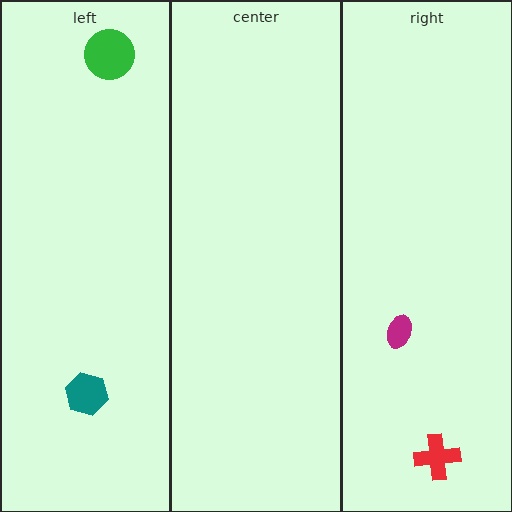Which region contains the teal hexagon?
The left region.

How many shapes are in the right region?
2.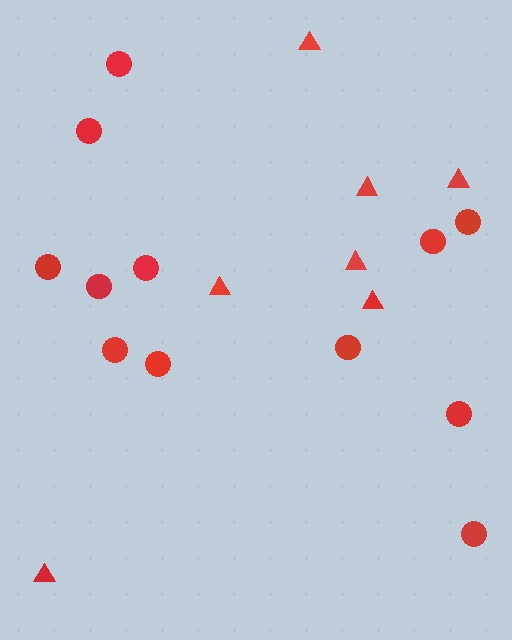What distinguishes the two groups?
There are 2 groups: one group of circles (12) and one group of triangles (7).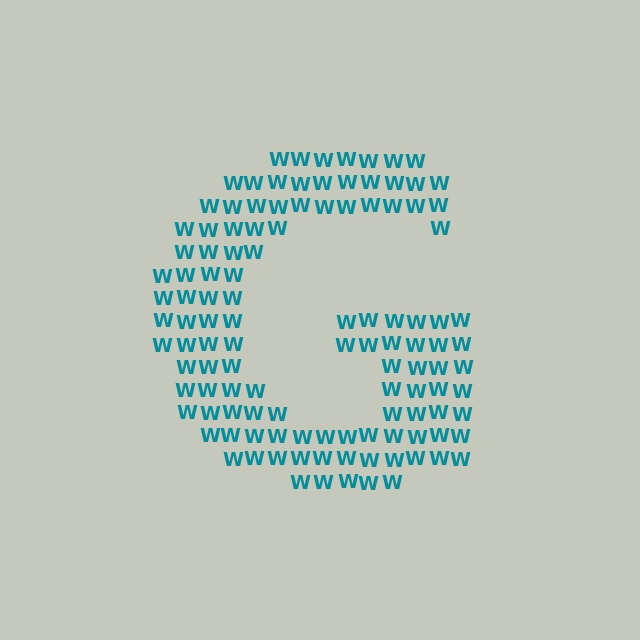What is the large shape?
The large shape is the letter G.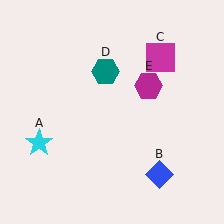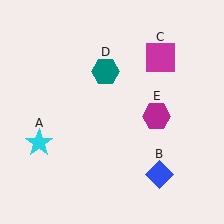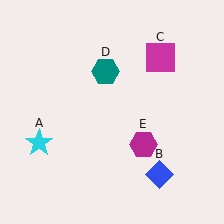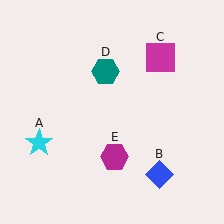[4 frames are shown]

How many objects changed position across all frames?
1 object changed position: magenta hexagon (object E).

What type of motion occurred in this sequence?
The magenta hexagon (object E) rotated clockwise around the center of the scene.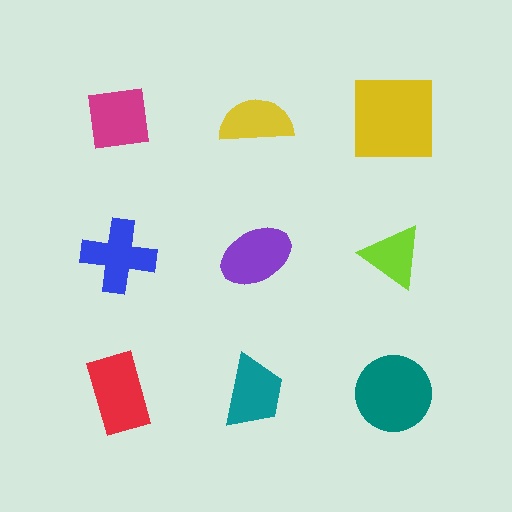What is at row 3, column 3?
A teal circle.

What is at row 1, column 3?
A yellow square.